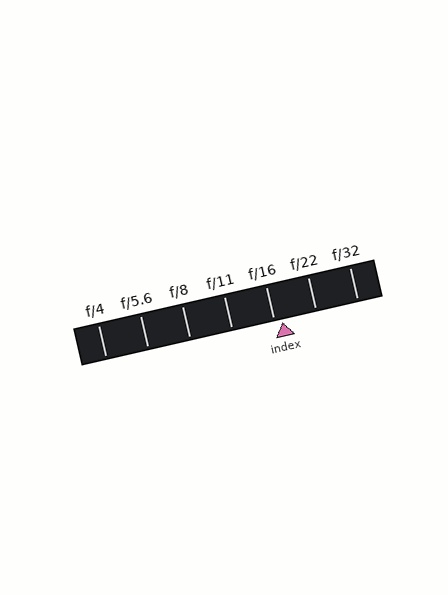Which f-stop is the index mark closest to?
The index mark is closest to f/16.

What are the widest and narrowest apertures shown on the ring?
The widest aperture shown is f/4 and the narrowest is f/32.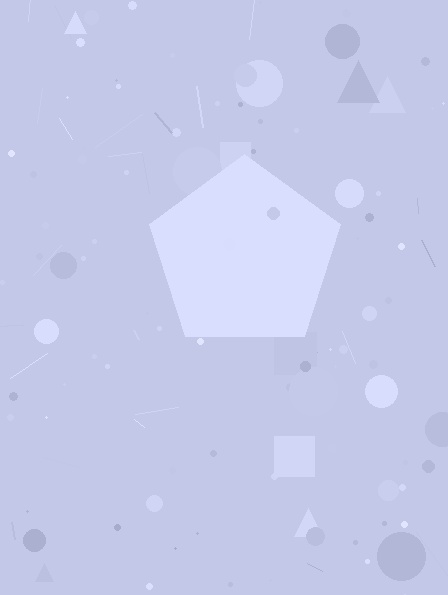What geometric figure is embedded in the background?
A pentagon is embedded in the background.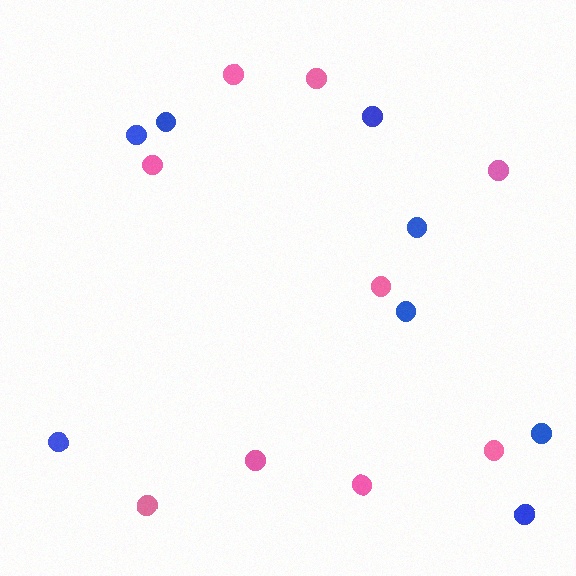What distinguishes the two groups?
There are 2 groups: one group of pink circles (9) and one group of blue circles (8).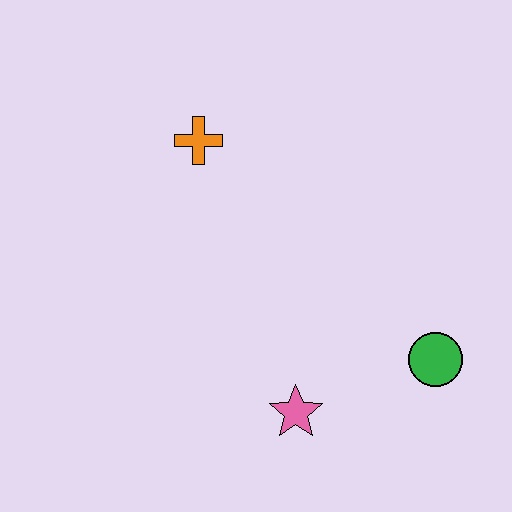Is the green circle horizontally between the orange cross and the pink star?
No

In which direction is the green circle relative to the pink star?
The green circle is to the right of the pink star.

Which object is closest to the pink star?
The green circle is closest to the pink star.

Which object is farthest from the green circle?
The orange cross is farthest from the green circle.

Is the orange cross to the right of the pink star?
No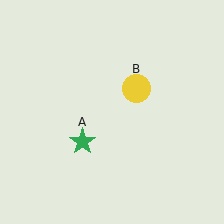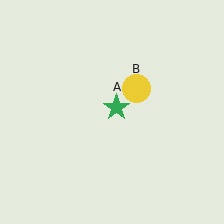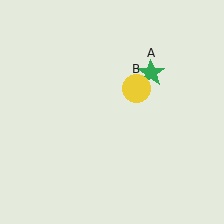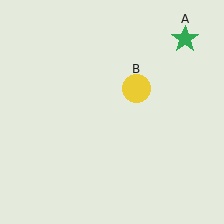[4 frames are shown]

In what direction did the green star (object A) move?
The green star (object A) moved up and to the right.